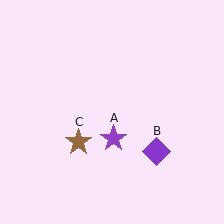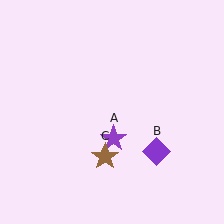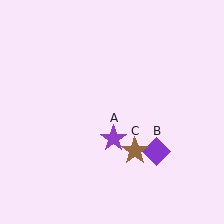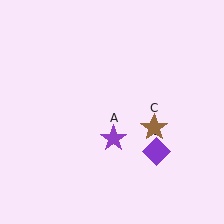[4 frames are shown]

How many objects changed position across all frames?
1 object changed position: brown star (object C).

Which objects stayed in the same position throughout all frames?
Purple star (object A) and purple diamond (object B) remained stationary.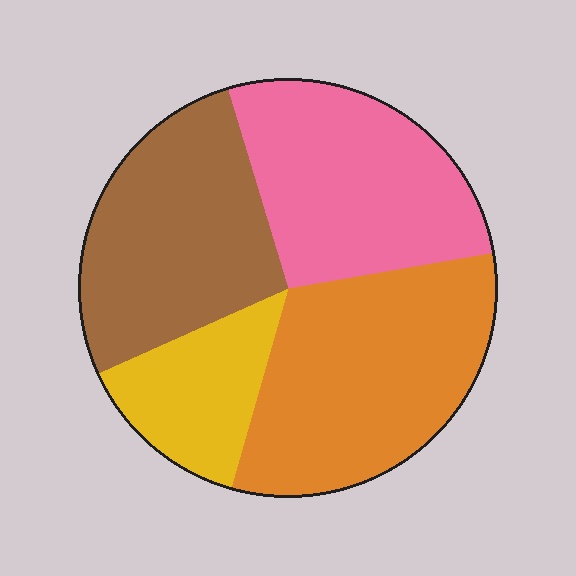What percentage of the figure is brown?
Brown covers around 25% of the figure.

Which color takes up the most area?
Orange, at roughly 30%.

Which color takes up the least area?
Yellow, at roughly 15%.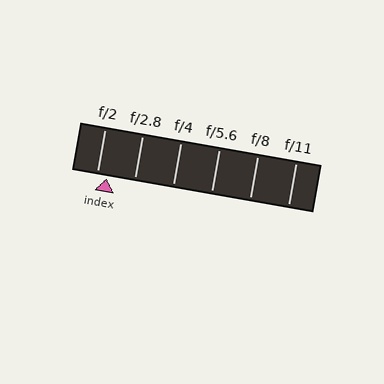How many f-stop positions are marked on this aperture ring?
There are 6 f-stop positions marked.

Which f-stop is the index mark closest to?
The index mark is closest to f/2.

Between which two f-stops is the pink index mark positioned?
The index mark is between f/2 and f/2.8.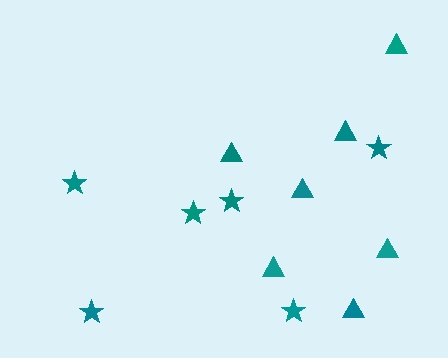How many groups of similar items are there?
There are 2 groups: one group of triangles (7) and one group of stars (6).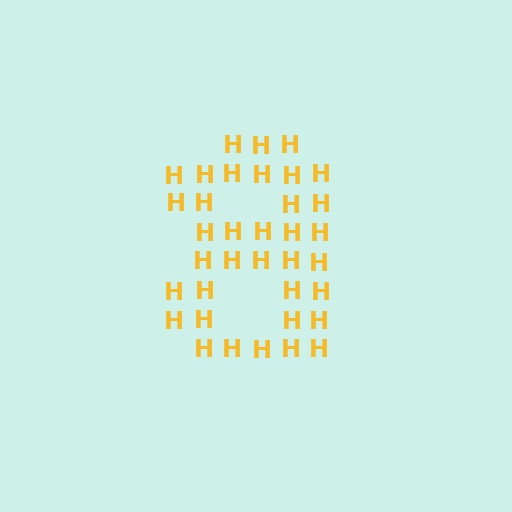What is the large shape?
The large shape is the digit 8.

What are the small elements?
The small elements are letter H's.